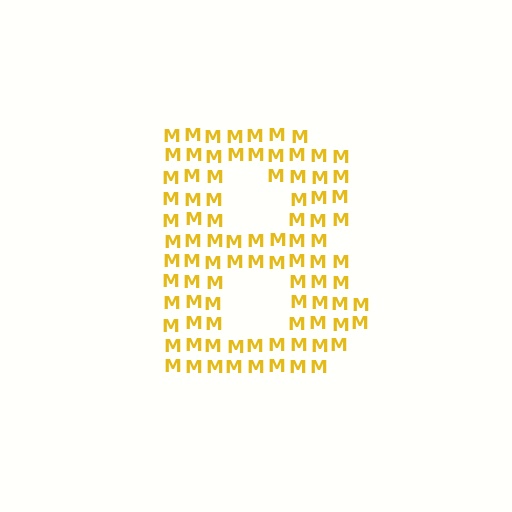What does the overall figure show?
The overall figure shows the letter B.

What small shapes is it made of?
It is made of small letter M's.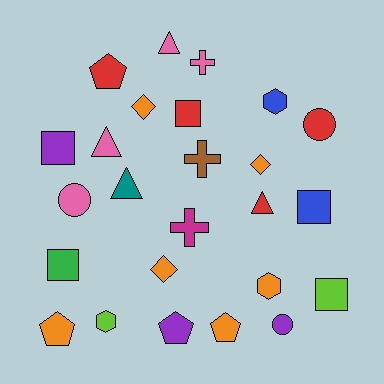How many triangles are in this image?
There are 4 triangles.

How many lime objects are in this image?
There are 2 lime objects.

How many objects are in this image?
There are 25 objects.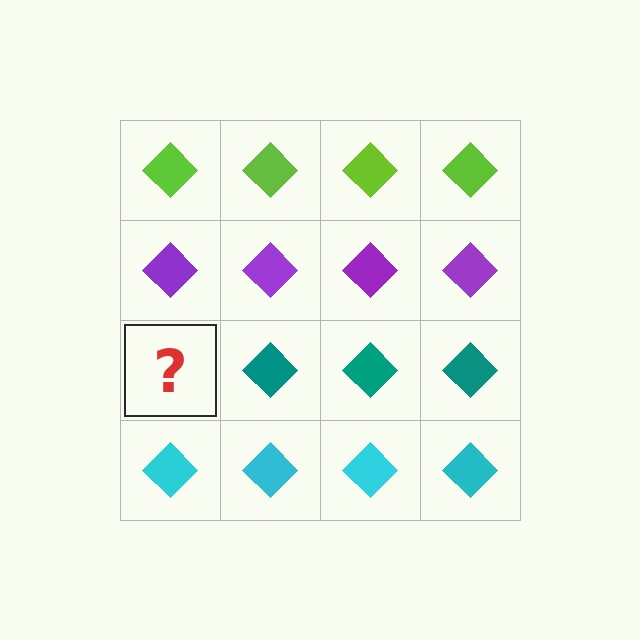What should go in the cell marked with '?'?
The missing cell should contain a teal diamond.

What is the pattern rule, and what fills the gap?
The rule is that each row has a consistent color. The gap should be filled with a teal diamond.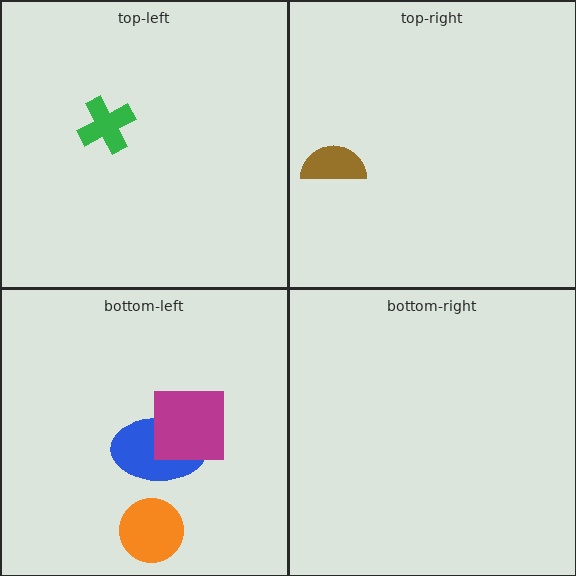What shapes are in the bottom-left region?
The blue ellipse, the orange circle, the magenta square.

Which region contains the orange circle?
The bottom-left region.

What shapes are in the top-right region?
The brown semicircle.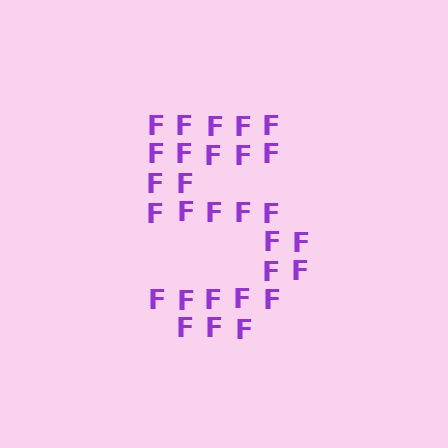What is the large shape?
The large shape is the digit 5.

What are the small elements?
The small elements are letter F's.